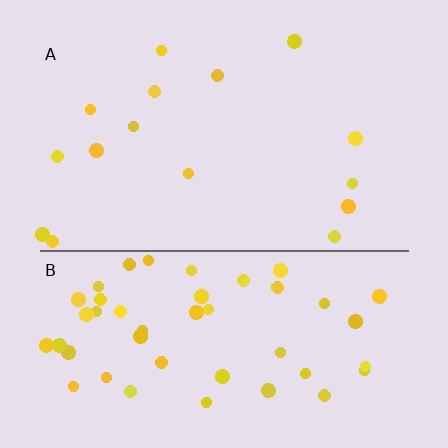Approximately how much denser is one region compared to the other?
Approximately 3.2× — region B over region A.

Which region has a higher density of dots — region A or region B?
B (the bottom).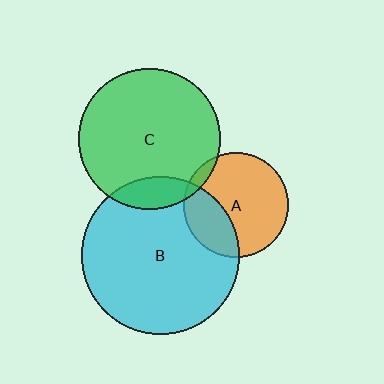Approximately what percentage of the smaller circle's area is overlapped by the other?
Approximately 30%.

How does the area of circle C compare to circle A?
Approximately 1.8 times.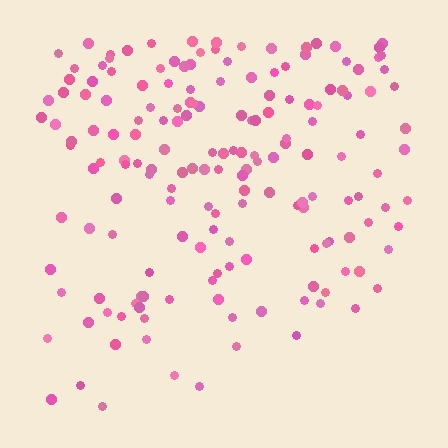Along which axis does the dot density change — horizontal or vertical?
Vertical.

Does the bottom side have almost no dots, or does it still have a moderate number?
Still a moderate number, just noticeably fewer than the top.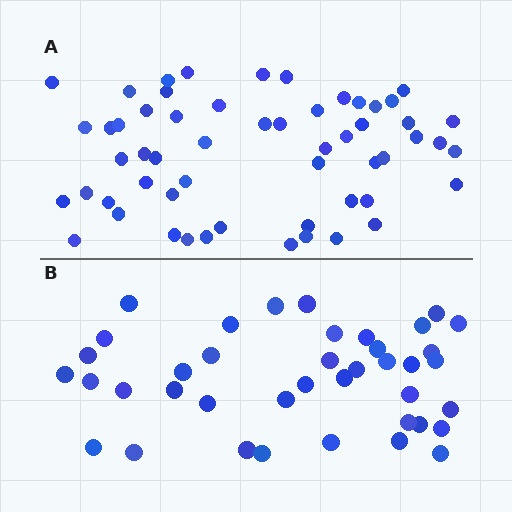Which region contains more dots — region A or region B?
Region A (the top region) has more dots.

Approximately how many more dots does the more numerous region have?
Region A has approximately 15 more dots than region B.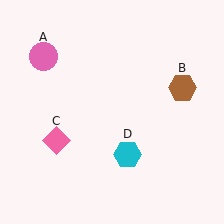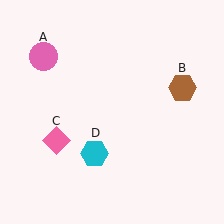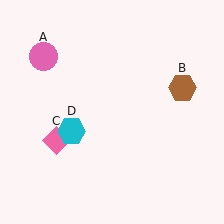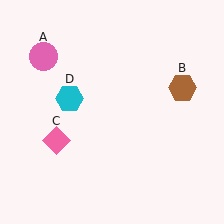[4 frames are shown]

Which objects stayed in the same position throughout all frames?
Pink circle (object A) and brown hexagon (object B) and pink diamond (object C) remained stationary.